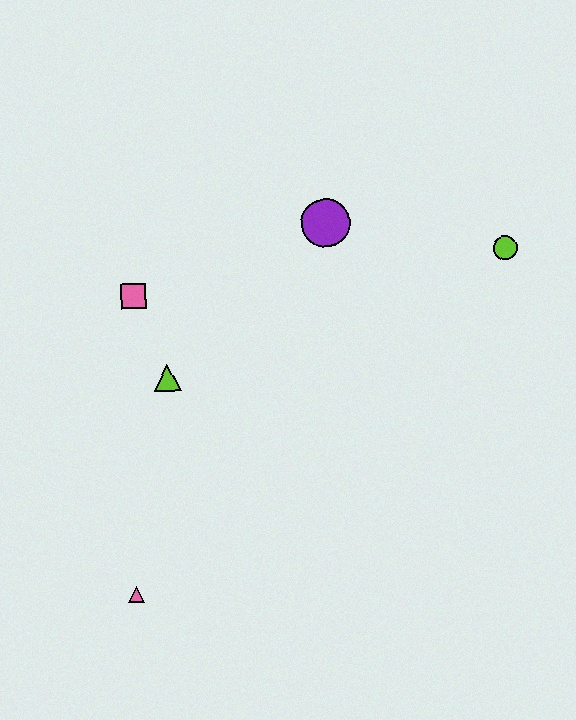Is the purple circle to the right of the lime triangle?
Yes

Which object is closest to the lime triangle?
The pink square is closest to the lime triangle.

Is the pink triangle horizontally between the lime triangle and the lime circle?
No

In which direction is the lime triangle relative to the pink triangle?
The lime triangle is above the pink triangle.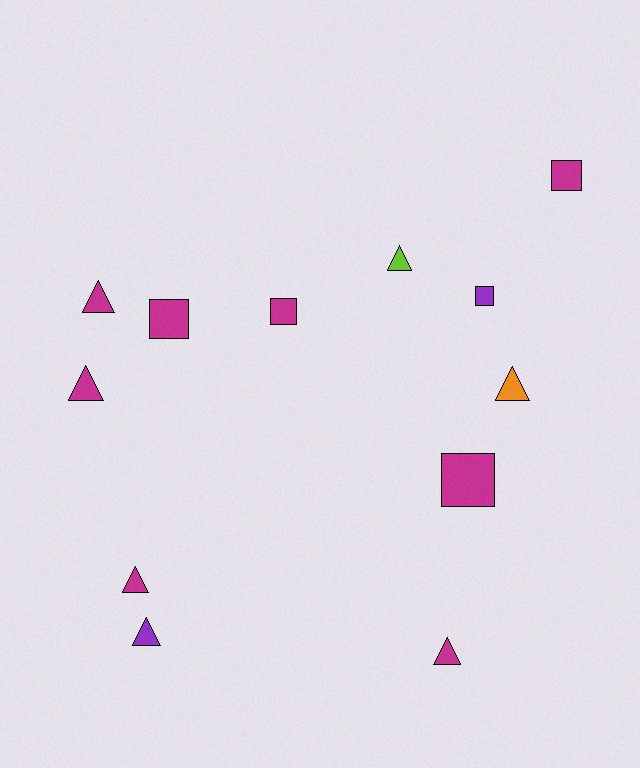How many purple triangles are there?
There is 1 purple triangle.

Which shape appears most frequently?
Triangle, with 7 objects.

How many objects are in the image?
There are 12 objects.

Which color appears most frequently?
Magenta, with 8 objects.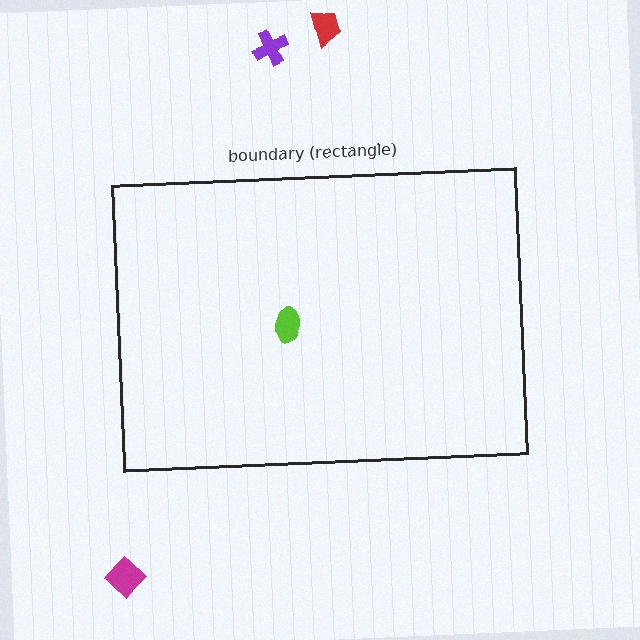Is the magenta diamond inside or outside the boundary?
Outside.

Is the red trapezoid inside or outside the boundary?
Outside.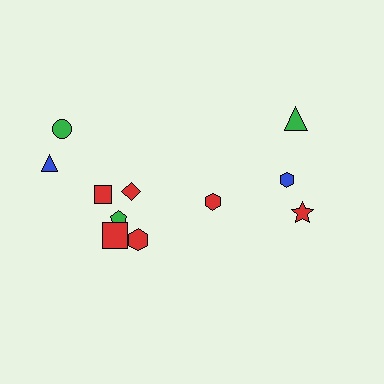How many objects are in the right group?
There are 4 objects.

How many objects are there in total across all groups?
There are 11 objects.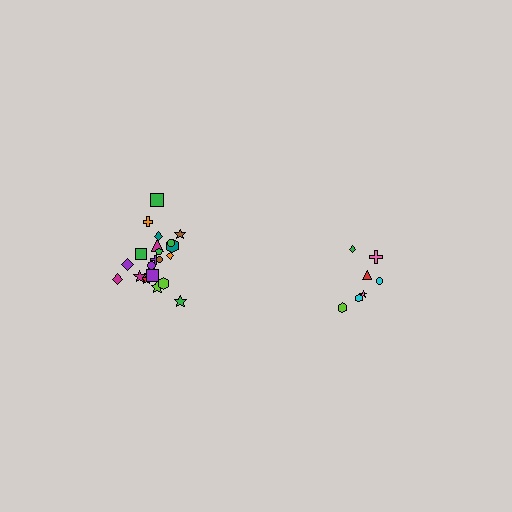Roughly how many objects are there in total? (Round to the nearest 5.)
Roughly 30 objects in total.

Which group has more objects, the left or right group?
The left group.